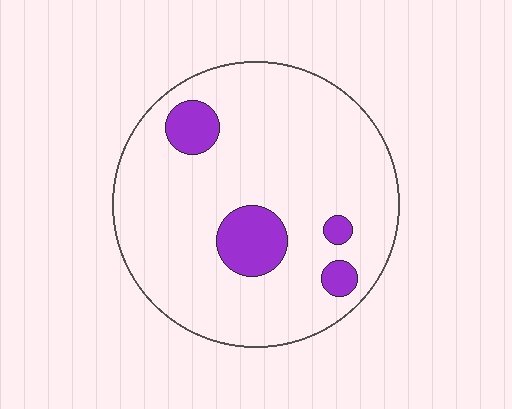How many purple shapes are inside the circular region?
4.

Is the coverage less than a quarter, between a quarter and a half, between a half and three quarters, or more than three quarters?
Less than a quarter.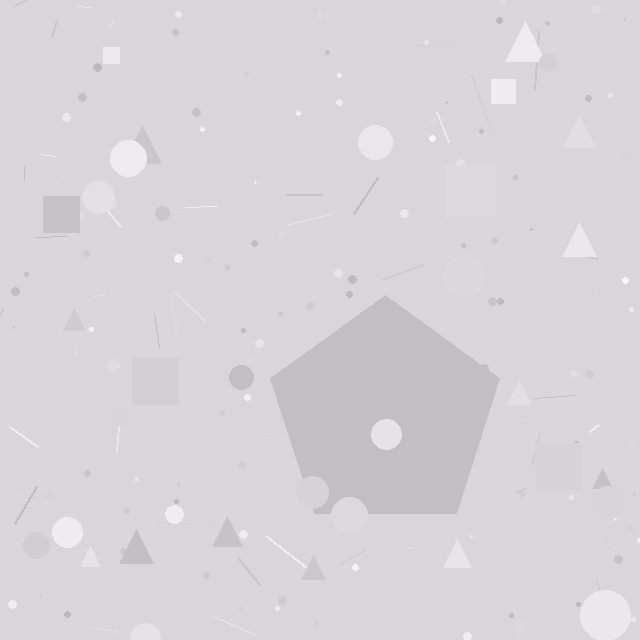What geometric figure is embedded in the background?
A pentagon is embedded in the background.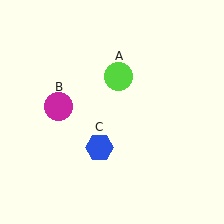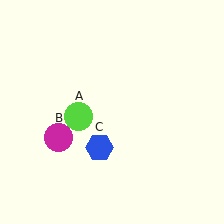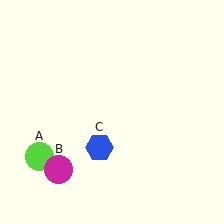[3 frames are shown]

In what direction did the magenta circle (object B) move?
The magenta circle (object B) moved down.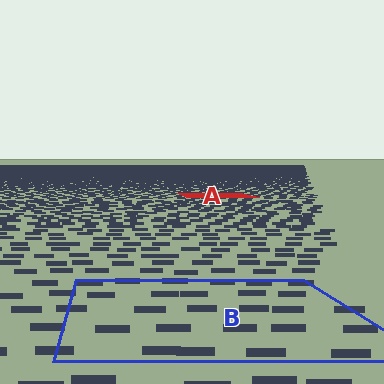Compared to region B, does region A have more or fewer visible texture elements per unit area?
Region A has more texture elements per unit area — they are packed more densely because it is farther away.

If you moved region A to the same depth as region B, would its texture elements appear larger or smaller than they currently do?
They would appear larger. At a closer depth, the same texture elements are projected at a bigger on-screen size.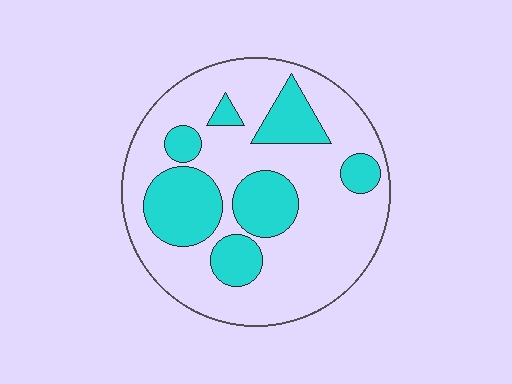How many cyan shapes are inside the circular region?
7.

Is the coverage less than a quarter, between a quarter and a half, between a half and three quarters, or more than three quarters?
Between a quarter and a half.